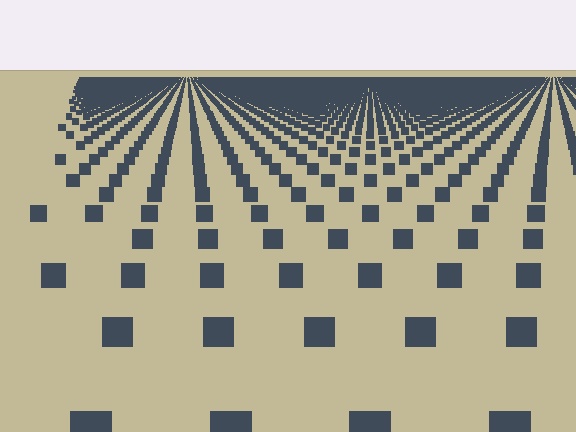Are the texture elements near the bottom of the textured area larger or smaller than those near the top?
Larger. Near the bottom, elements are closer to the viewer and appear at a bigger on-screen size.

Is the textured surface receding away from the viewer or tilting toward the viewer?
The surface is receding away from the viewer. Texture elements get smaller and denser toward the top.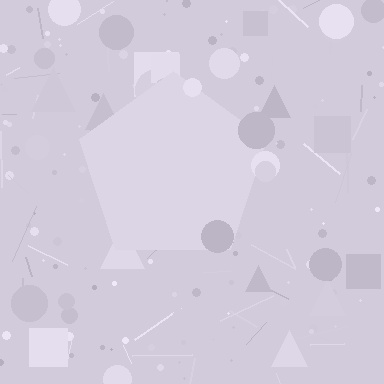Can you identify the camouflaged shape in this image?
The camouflaged shape is a pentagon.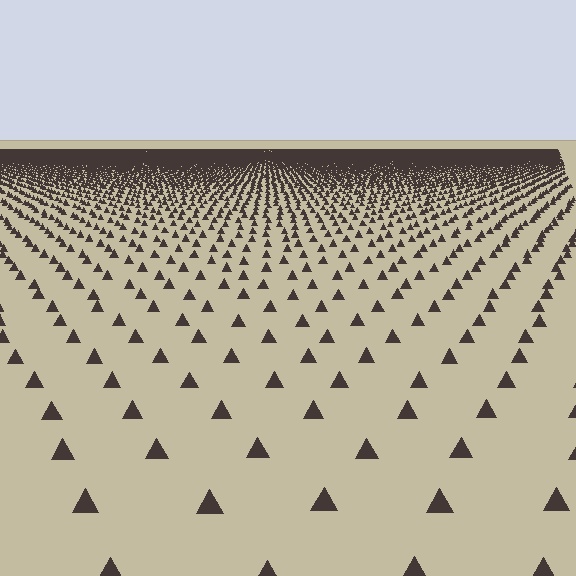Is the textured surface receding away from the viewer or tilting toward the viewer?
The surface is receding away from the viewer. Texture elements get smaller and denser toward the top.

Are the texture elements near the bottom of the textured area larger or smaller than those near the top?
Larger. Near the bottom, elements are closer to the viewer and appear at a bigger on-screen size.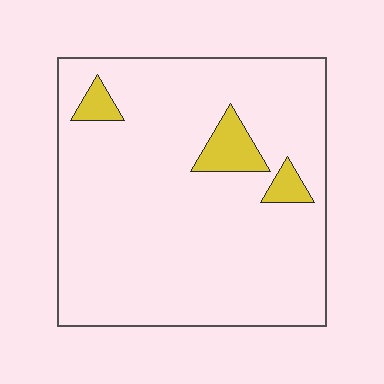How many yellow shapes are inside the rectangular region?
3.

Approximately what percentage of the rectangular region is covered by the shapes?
Approximately 5%.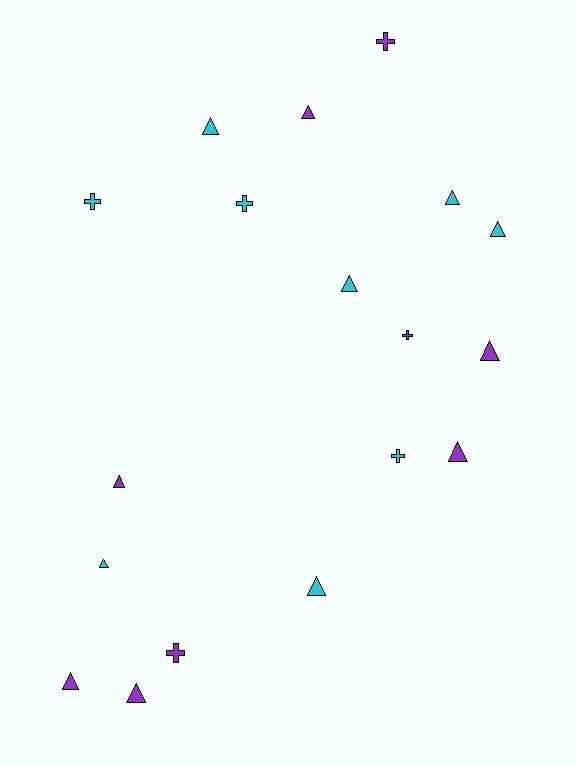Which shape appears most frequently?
Triangle, with 12 objects.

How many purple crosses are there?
There are 3 purple crosses.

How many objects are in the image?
There are 18 objects.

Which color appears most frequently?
Cyan, with 9 objects.